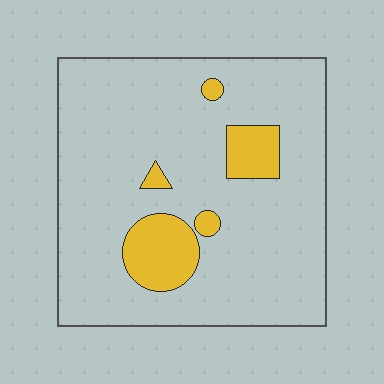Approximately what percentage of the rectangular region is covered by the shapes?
Approximately 15%.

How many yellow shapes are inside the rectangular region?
5.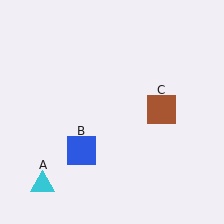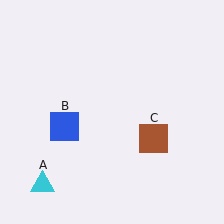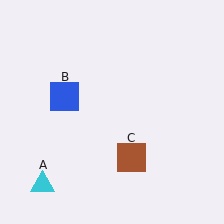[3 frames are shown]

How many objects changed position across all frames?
2 objects changed position: blue square (object B), brown square (object C).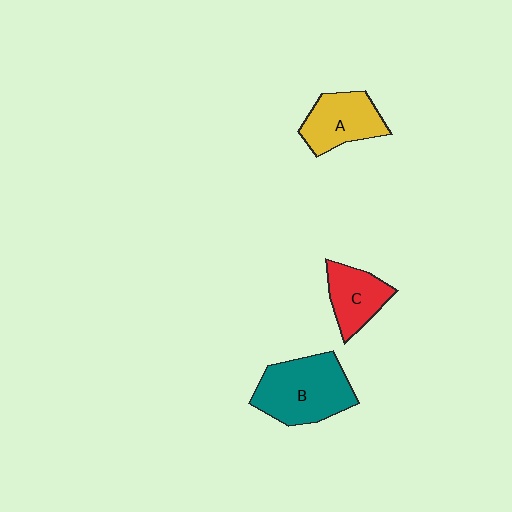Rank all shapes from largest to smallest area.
From largest to smallest: B (teal), A (yellow), C (red).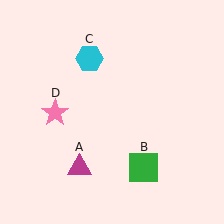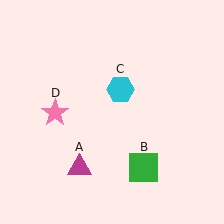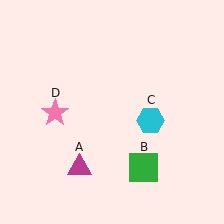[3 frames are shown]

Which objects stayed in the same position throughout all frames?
Magenta triangle (object A) and green square (object B) and pink star (object D) remained stationary.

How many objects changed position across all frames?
1 object changed position: cyan hexagon (object C).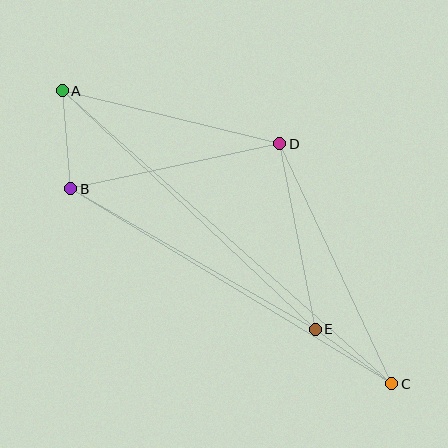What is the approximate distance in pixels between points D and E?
The distance between D and E is approximately 189 pixels.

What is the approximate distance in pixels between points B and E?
The distance between B and E is approximately 282 pixels.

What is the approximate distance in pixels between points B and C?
The distance between B and C is approximately 376 pixels.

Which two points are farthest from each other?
Points A and C are farthest from each other.